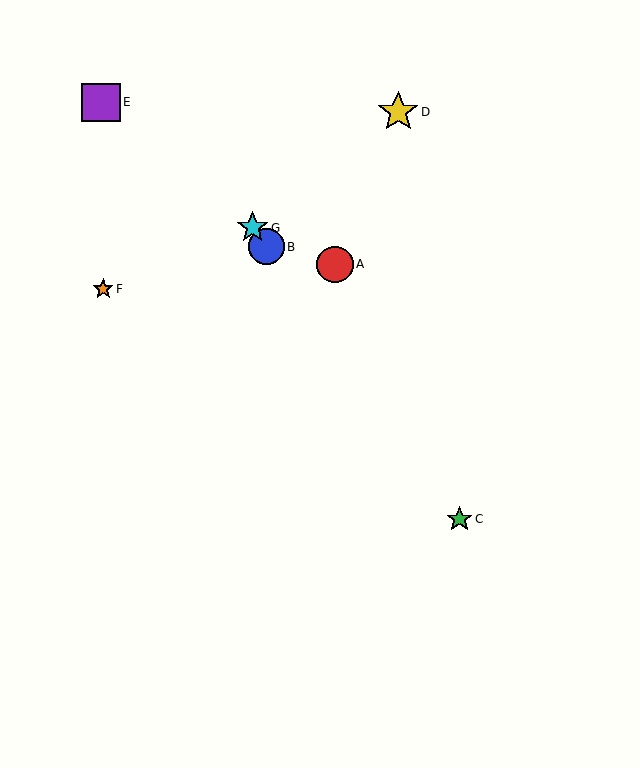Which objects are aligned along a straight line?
Objects B, C, G are aligned along a straight line.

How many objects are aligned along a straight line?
3 objects (B, C, G) are aligned along a straight line.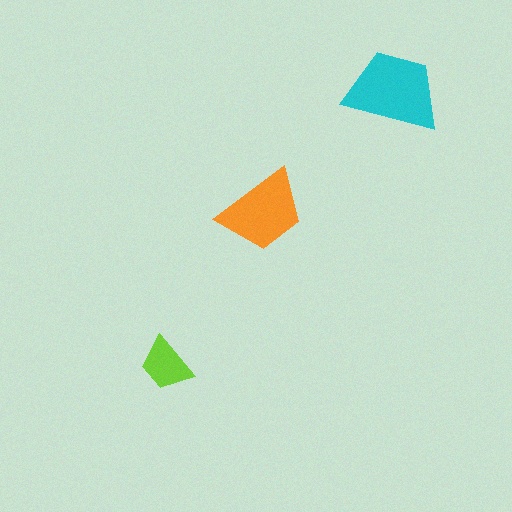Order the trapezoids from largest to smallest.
the cyan one, the orange one, the lime one.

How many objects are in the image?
There are 3 objects in the image.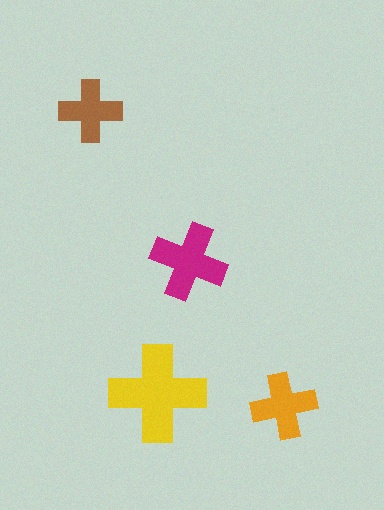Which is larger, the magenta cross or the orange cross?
The magenta one.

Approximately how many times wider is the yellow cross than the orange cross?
About 1.5 times wider.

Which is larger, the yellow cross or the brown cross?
The yellow one.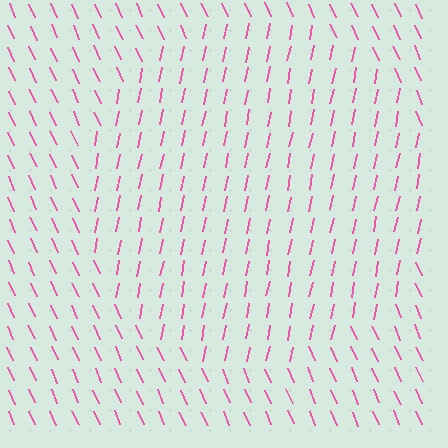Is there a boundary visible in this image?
Yes, there is a texture boundary formed by a change in line orientation.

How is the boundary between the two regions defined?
The boundary is defined purely by a change in line orientation (approximately 35 degrees difference). All lines are the same color and thickness.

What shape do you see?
I see a circle.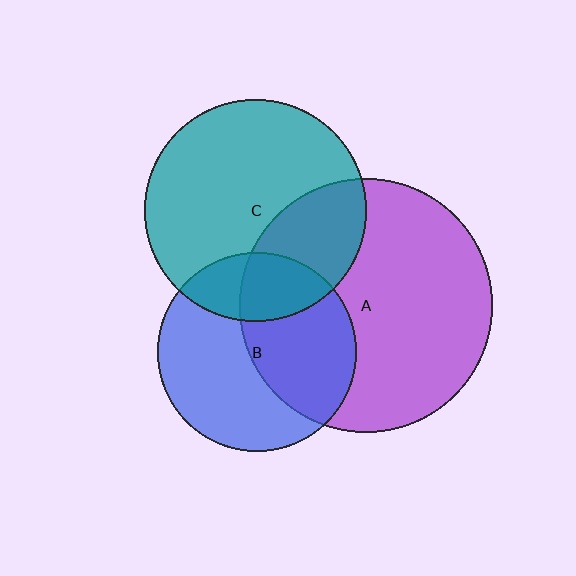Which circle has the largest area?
Circle A (purple).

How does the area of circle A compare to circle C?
Approximately 1.3 times.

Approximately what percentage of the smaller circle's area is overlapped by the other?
Approximately 30%.